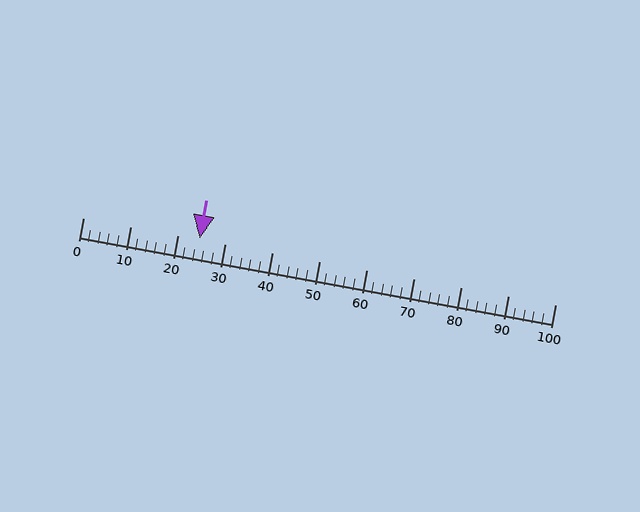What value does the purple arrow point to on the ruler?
The purple arrow points to approximately 25.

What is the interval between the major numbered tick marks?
The major tick marks are spaced 10 units apart.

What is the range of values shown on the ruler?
The ruler shows values from 0 to 100.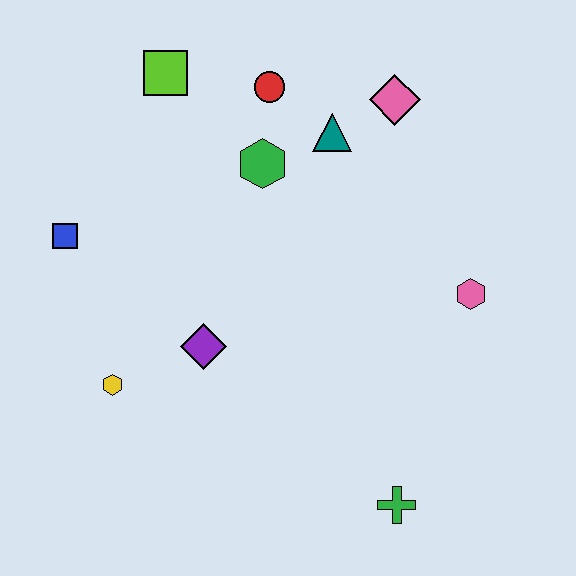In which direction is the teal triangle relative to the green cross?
The teal triangle is above the green cross.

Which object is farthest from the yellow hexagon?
The pink diamond is farthest from the yellow hexagon.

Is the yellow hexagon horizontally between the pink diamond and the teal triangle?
No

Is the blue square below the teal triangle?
Yes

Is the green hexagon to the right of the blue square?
Yes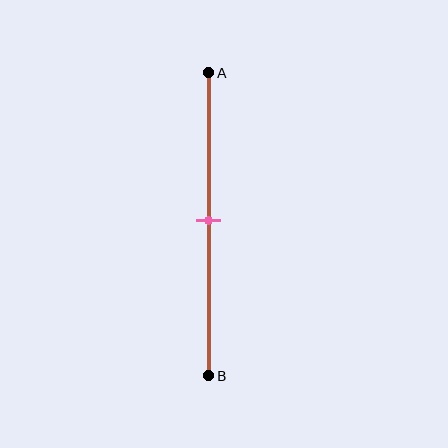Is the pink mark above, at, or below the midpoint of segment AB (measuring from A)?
The pink mark is approximately at the midpoint of segment AB.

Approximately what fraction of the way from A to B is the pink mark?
The pink mark is approximately 50% of the way from A to B.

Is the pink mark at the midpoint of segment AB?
Yes, the mark is approximately at the midpoint.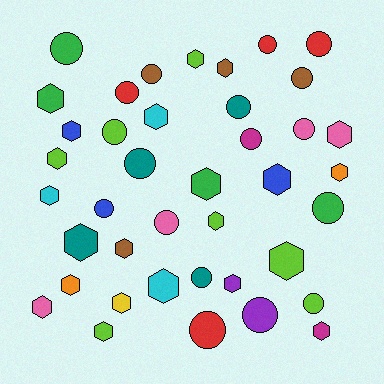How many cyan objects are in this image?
There are 3 cyan objects.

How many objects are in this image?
There are 40 objects.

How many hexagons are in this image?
There are 22 hexagons.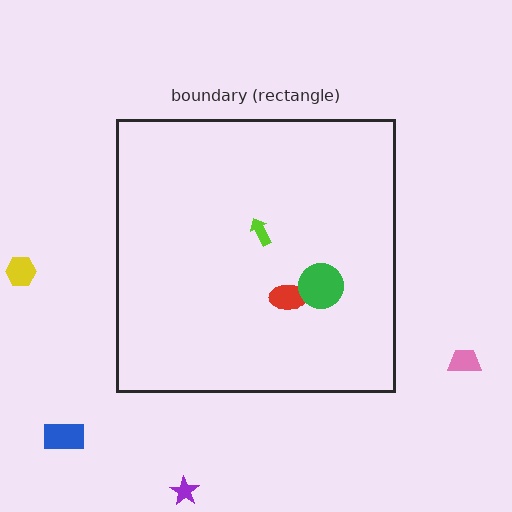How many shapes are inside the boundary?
3 inside, 4 outside.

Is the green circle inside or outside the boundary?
Inside.